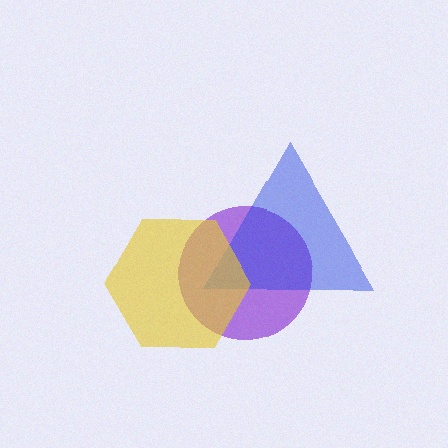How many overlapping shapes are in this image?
There are 3 overlapping shapes in the image.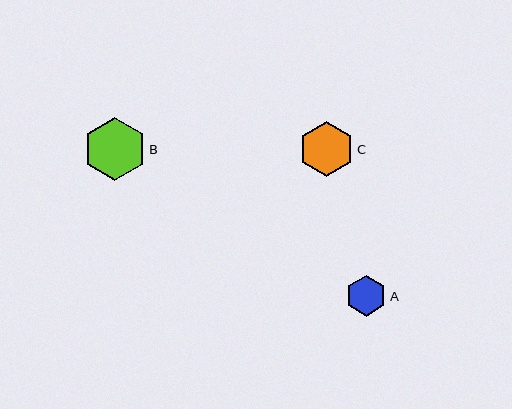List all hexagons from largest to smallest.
From largest to smallest: B, C, A.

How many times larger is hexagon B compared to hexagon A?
Hexagon B is approximately 1.5 times the size of hexagon A.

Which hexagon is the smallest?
Hexagon A is the smallest with a size of approximately 41 pixels.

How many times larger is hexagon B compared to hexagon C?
Hexagon B is approximately 1.1 times the size of hexagon C.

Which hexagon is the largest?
Hexagon B is the largest with a size of approximately 63 pixels.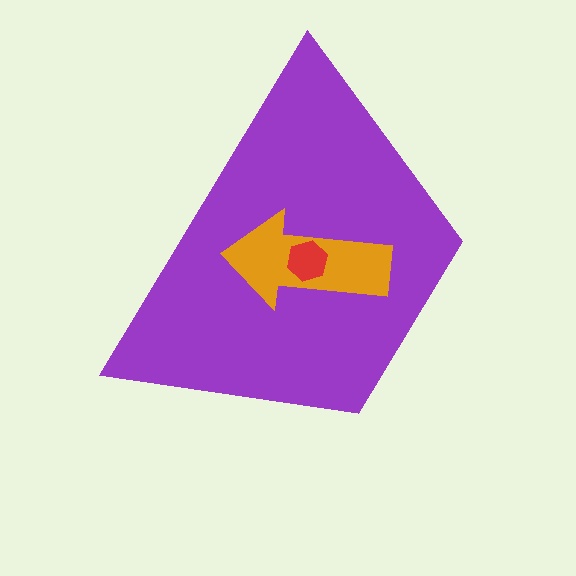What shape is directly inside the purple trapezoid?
The orange arrow.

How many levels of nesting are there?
3.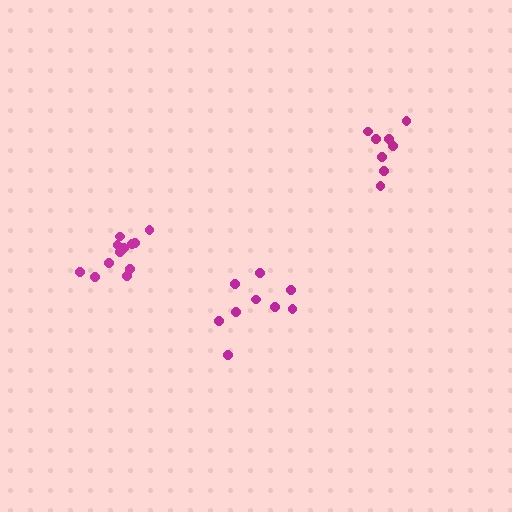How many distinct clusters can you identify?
There are 3 distinct clusters.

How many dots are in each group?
Group 1: 12 dots, Group 2: 9 dots, Group 3: 8 dots (29 total).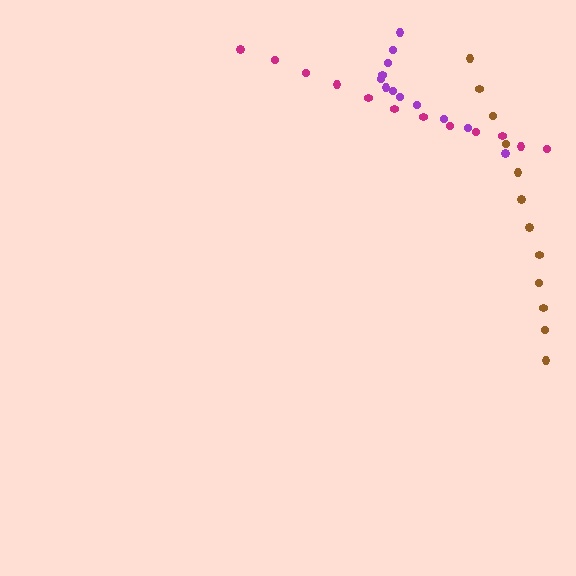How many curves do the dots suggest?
There are 3 distinct paths.